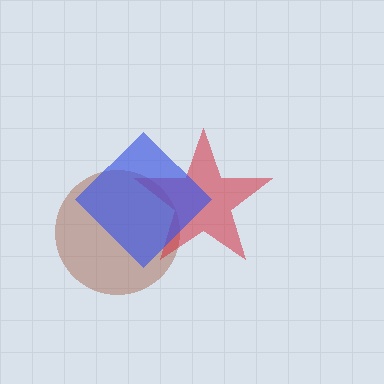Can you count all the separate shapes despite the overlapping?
Yes, there are 3 separate shapes.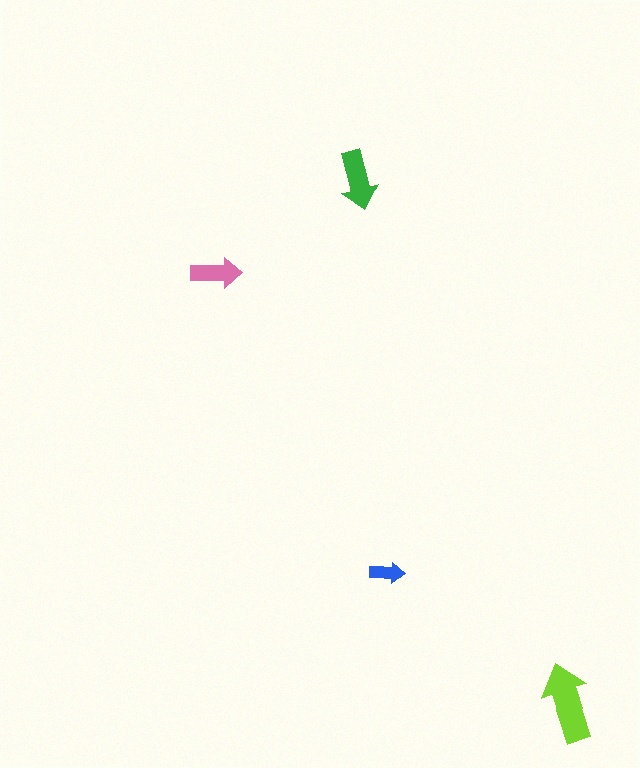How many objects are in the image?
There are 4 objects in the image.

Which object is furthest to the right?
The lime arrow is rightmost.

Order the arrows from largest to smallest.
the lime one, the green one, the pink one, the blue one.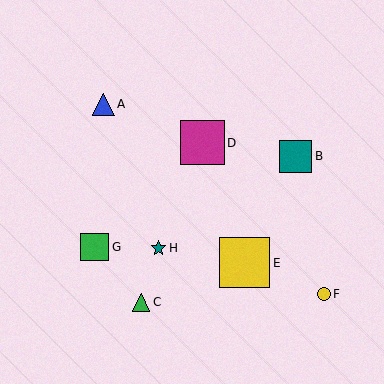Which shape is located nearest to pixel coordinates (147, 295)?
The green triangle (labeled C) at (141, 302) is nearest to that location.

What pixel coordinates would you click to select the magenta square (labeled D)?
Click at (202, 143) to select the magenta square D.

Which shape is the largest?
The yellow square (labeled E) is the largest.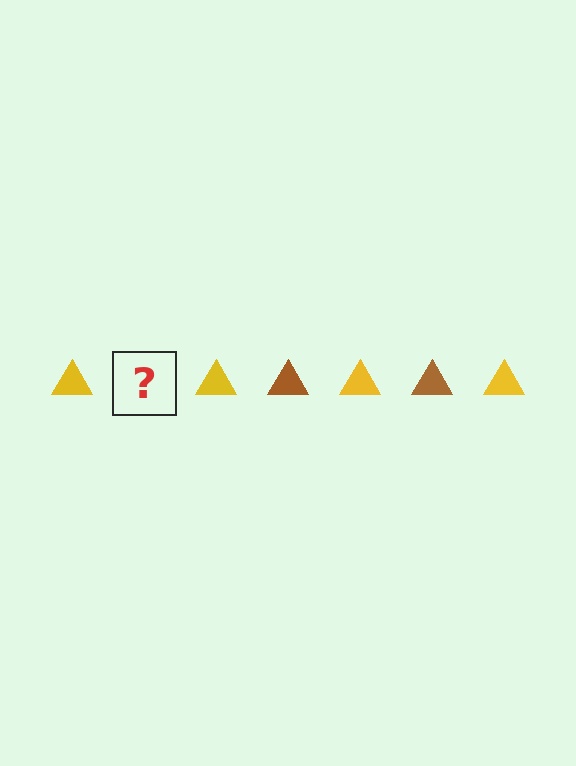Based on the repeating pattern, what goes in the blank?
The blank should be a brown triangle.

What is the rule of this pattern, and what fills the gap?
The rule is that the pattern cycles through yellow, brown triangles. The gap should be filled with a brown triangle.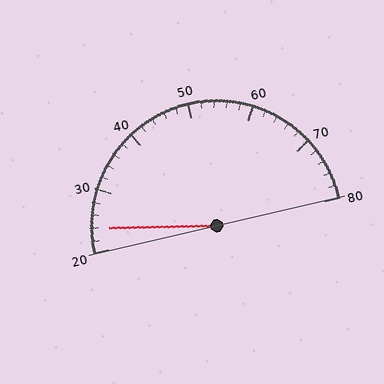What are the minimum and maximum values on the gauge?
The gauge ranges from 20 to 80.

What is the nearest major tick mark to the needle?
The nearest major tick mark is 20.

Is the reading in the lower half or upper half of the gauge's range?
The reading is in the lower half of the range (20 to 80).